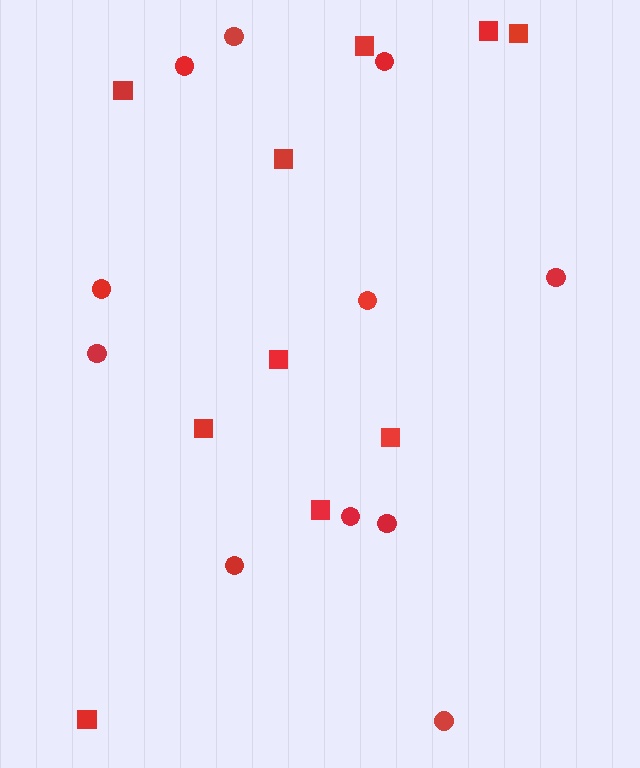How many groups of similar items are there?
There are 2 groups: one group of circles (11) and one group of squares (10).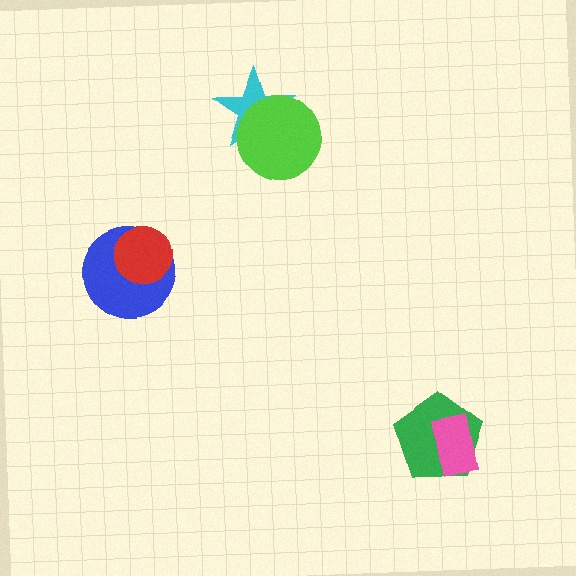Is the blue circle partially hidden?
Yes, it is partially covered by another shape.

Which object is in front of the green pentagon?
The pink rectangle is in front of the green pentagon.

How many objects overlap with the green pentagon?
1 object overlaps with the green pentagon.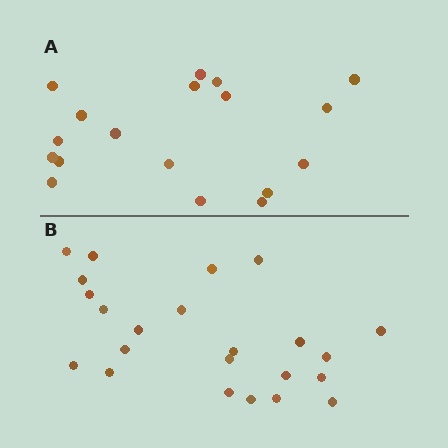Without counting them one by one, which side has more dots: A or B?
Region B (the bottom region) has more dots.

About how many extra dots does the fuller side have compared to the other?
Region B has about 5 more dots than region A.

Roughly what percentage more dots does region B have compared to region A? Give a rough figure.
About 30% more.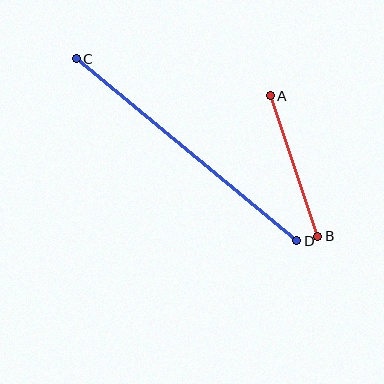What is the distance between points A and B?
The distance is approximately 148 pixels.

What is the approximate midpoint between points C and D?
The midpoint is at approximately (187, 150) pixels.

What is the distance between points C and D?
The distance is approximately 286 pixels.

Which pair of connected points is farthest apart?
Points C and D are farthest apart.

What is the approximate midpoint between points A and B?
The midpoint is at approximately (294, 166) pixels.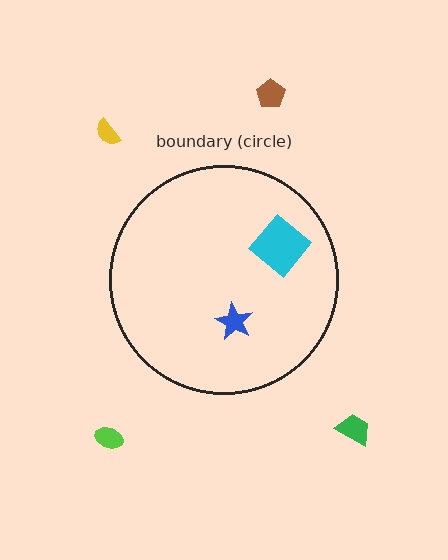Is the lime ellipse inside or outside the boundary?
Outside.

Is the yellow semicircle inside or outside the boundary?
Outside.